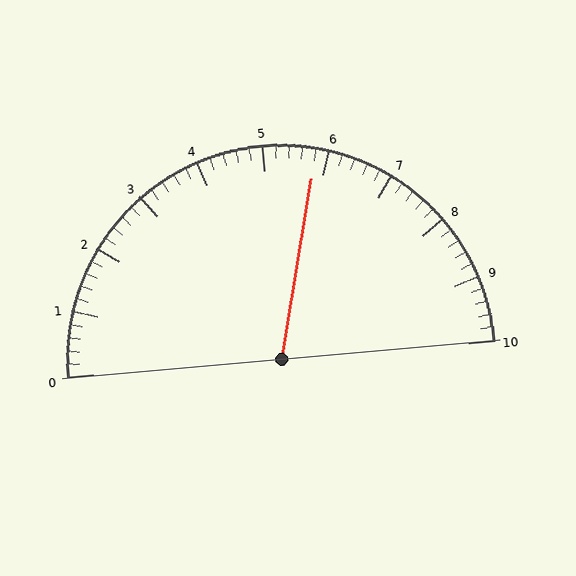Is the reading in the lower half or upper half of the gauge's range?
The reading is in the upper half of the range (0 to 10).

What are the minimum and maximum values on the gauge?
The gauge ranges from 0 to 10.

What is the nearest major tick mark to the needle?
The nearest major tick mark is 6.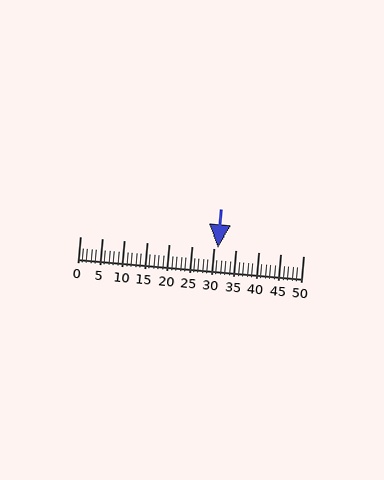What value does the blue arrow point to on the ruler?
The blue arrow points to approximately 31.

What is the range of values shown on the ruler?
The ruler shows values from 0 to 50.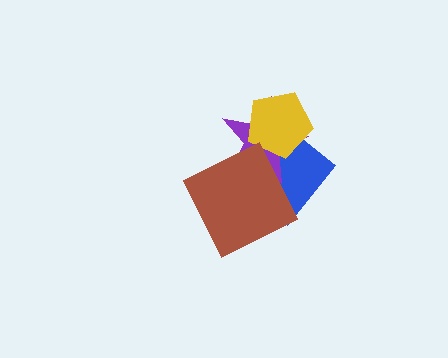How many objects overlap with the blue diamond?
3 objects overlap with the blue diamond.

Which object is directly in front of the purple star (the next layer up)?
The yellow pentagon is directly in front of the purple star.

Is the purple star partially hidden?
Yes, it is partially covered by another shape.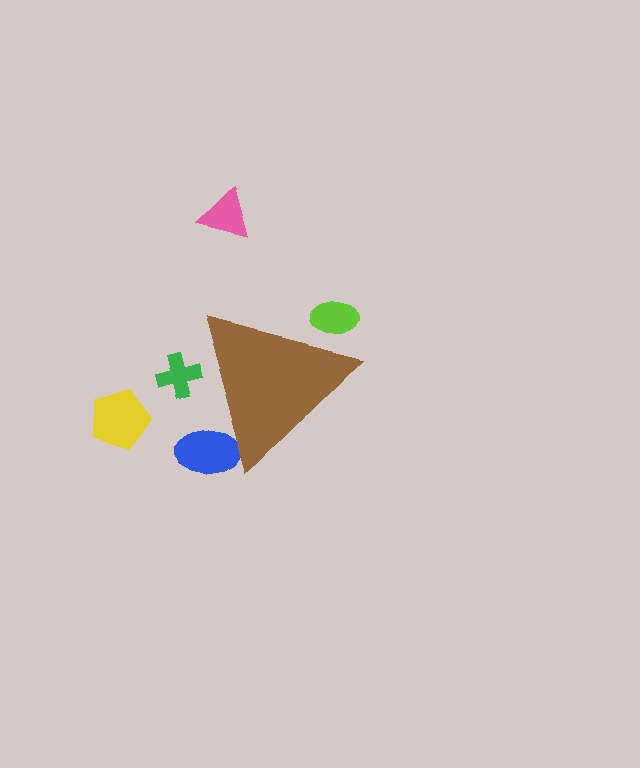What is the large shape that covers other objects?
A brown triangle.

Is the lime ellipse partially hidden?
Yes, the lime ellipse is partially hidden behind the brown triangle.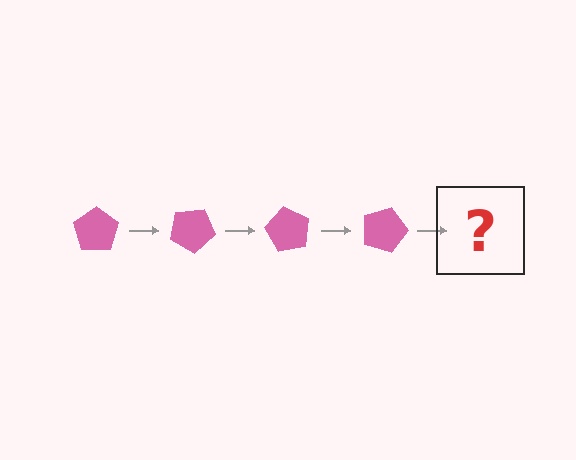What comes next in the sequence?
The next element should be a pink pentagon rotated 120 degrees.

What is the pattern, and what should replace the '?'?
The pattern is that the pentagon rotates 30 degrees each step. The '?' should be a pink pentagon rotated 120 degrees.